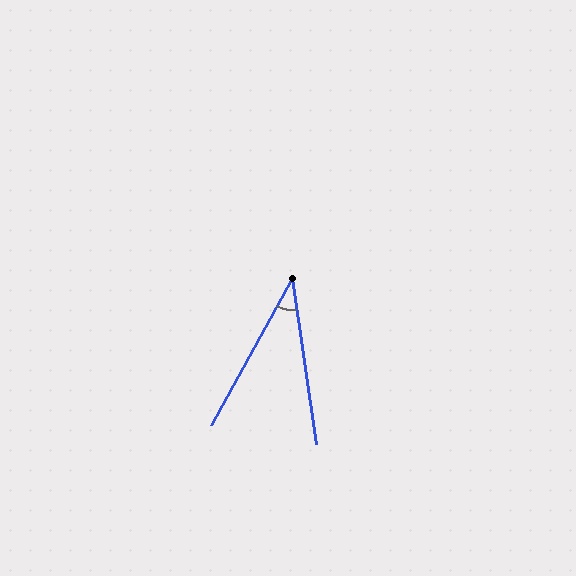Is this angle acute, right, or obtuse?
It is acute.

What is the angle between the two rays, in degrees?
Approximately 37 degrees.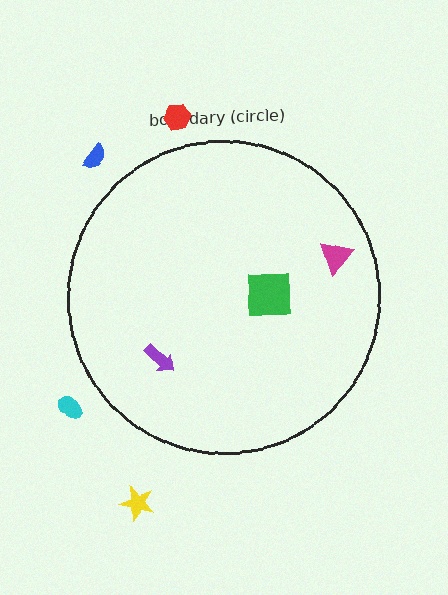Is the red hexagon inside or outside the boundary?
Outside.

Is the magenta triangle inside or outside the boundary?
Inside.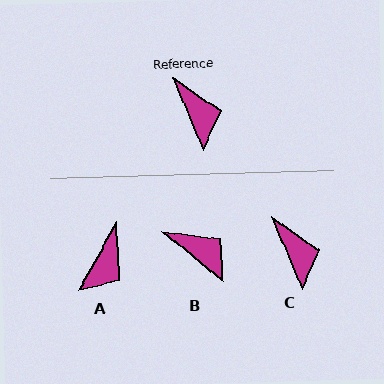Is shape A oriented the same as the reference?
No, it is off by about 52 degrees.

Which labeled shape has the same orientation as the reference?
C.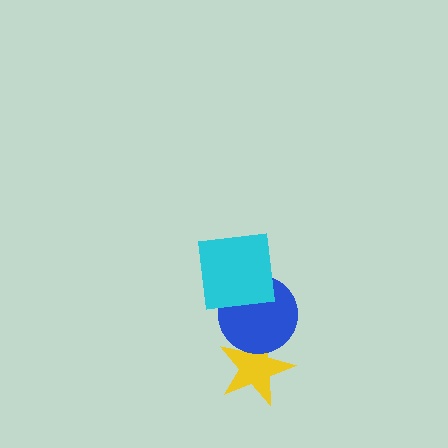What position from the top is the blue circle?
The blue circle is 2nd from the top.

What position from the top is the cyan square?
The cyan square is 1st from the top.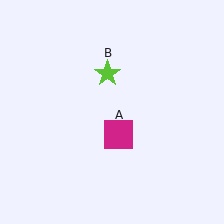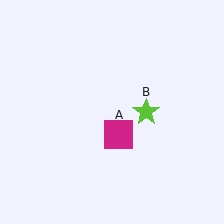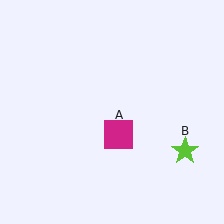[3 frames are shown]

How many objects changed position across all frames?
1 object changed position: lime star (object B).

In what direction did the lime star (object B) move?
The lime star (object B) moved down and to the right.